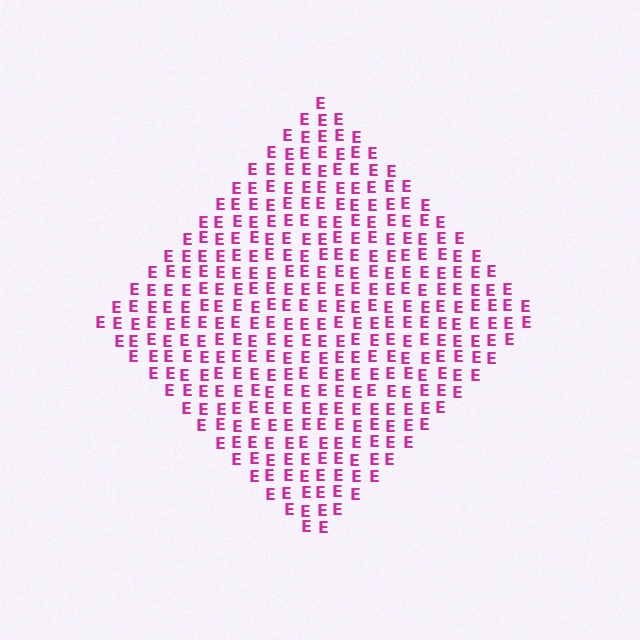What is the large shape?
The large shape is a diamond.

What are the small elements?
The small elements are letter E's.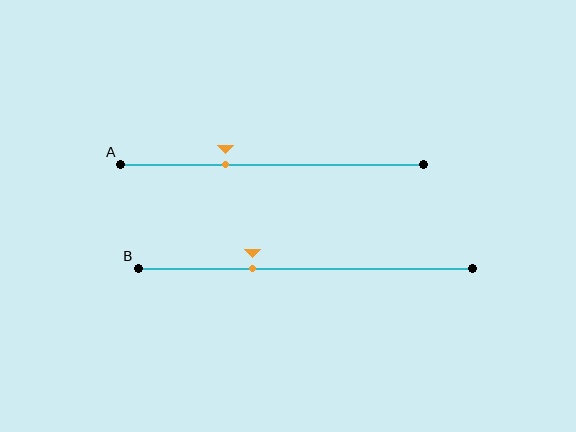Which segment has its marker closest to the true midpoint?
Segment A has its marker closest to the true midpoint.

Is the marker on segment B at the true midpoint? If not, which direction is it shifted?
No, the marker on segment B is shifted to the left by about 16% of the segment length.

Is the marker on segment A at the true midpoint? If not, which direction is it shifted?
No, the marker on segment A is shifted to the left by about 15% of the segment length.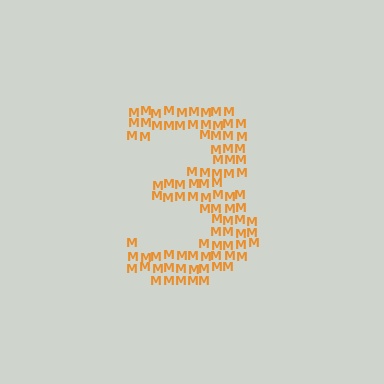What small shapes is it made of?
It is made of small letter M's.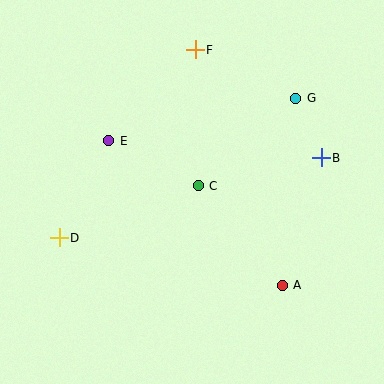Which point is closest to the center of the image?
Point C at (198, 186) is closest to the center.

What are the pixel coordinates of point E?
Point E is at (109, 141).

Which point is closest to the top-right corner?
Point G is closest to the top-right corner.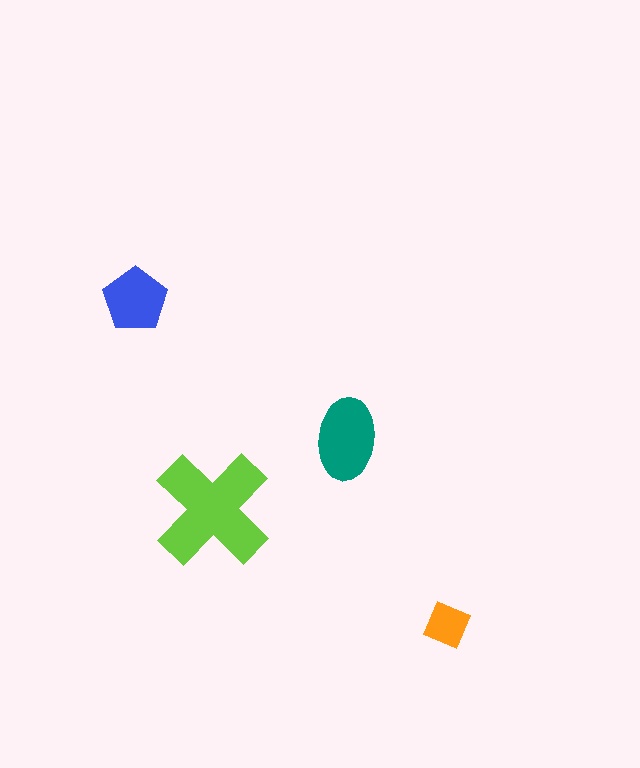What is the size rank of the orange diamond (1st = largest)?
4th.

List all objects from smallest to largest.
The orange diamond, the blue pentagon, the teal ellipse, the lime cross.